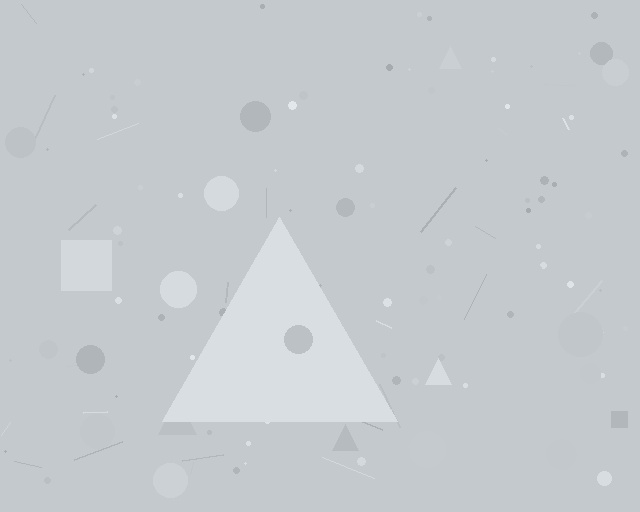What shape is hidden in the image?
A triangle is hidden in the image.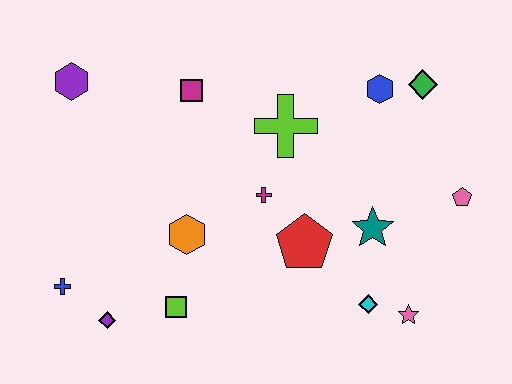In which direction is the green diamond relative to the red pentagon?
The green diamond is above the red pentagon.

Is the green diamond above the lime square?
Yes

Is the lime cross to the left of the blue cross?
No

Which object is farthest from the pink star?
The purple hexagon is farthest from the pink star.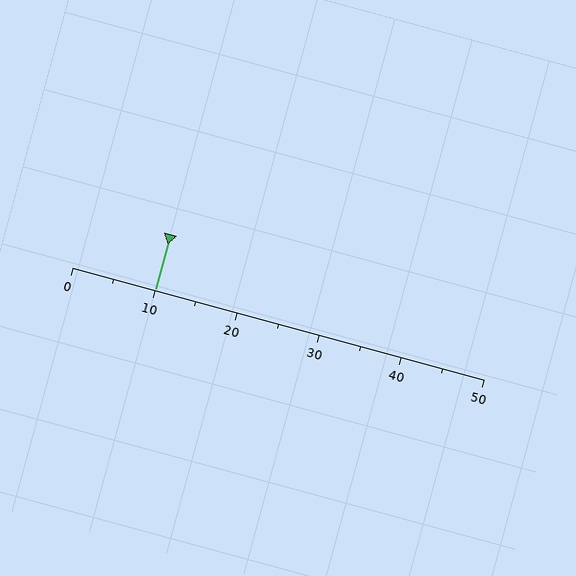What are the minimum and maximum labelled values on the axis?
The axis runs from 0 to 50.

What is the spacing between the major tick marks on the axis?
The major ticks are spaced 10 apart.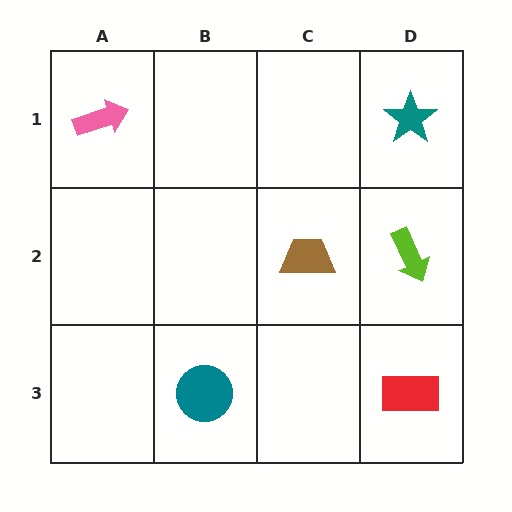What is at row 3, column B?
A teal circle.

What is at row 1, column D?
A teal star.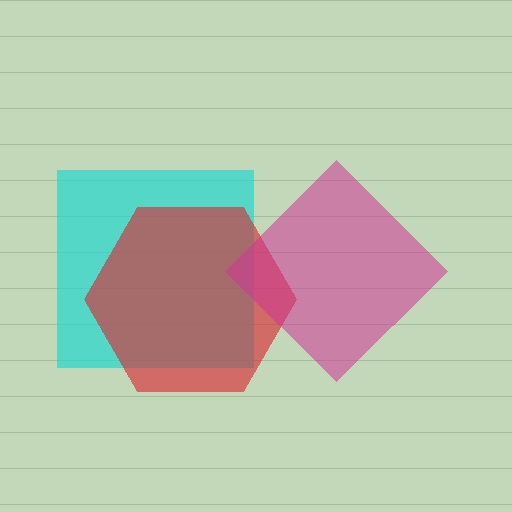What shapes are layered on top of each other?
The layered shapes are: a cyan square, a red hexagon, a magenta diamond.